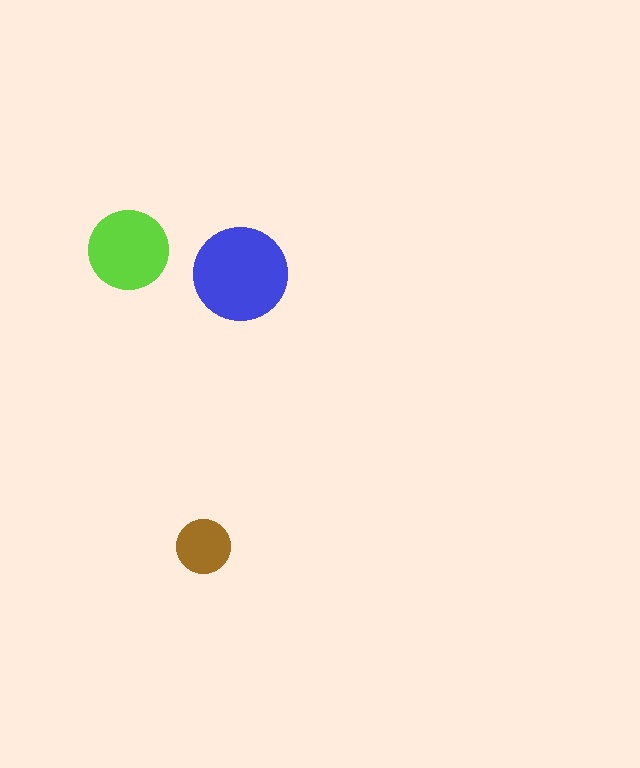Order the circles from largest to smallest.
the blue one, the lime one, the brown one.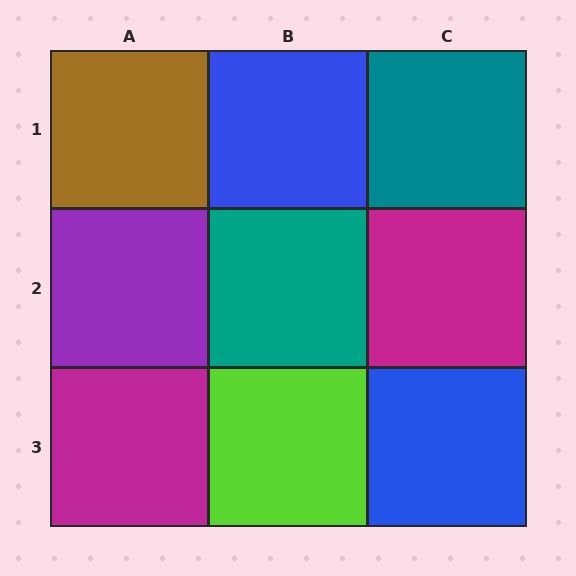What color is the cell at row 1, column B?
Blue.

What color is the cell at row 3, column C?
Blue.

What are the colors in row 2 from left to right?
Purple, teal, magenta.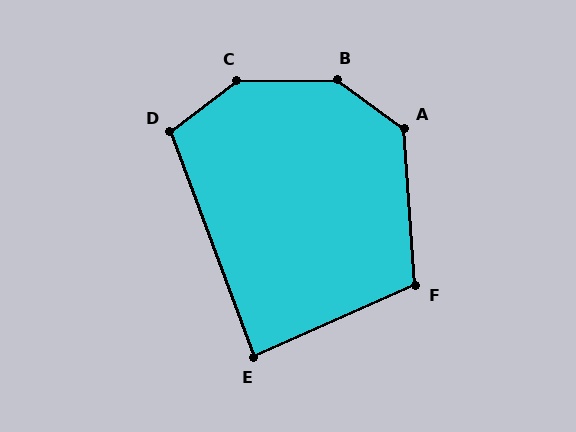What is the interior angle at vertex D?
Approximately 107 degrees (obtuse).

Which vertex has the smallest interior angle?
E, at approximately 86 degrees.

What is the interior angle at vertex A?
Approximately 131 degrees (obtuse).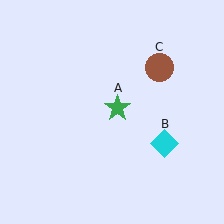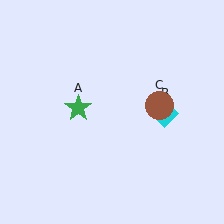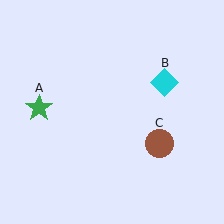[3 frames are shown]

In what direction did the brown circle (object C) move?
The brown circle (object C) moved down.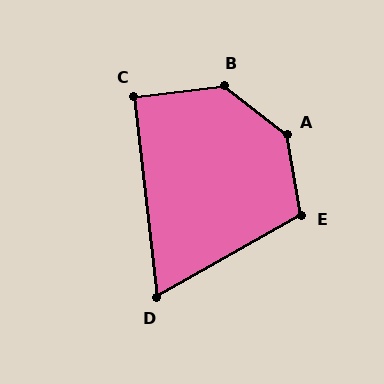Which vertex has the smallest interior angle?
D, at approximately 67 degrees.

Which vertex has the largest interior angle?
A, at approximately 137 degrees.